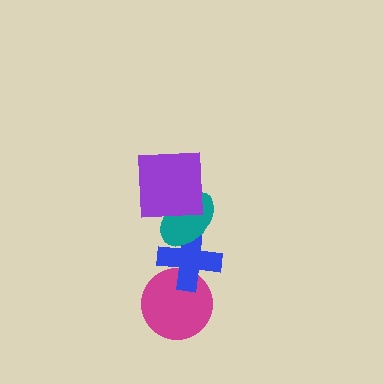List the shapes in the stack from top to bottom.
From top to bottom: the purple square, the teal ellipse, the blue cross, the magenta circle.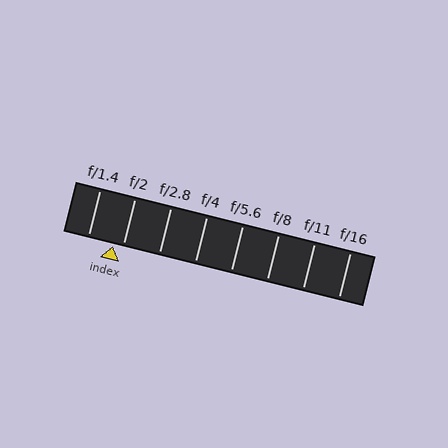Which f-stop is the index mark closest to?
The index mark is closest to f/2.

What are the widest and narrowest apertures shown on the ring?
The widest aperture shown is f/1.4 and the narrowest is f/16.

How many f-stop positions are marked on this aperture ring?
There are 8 f-stop positions marked.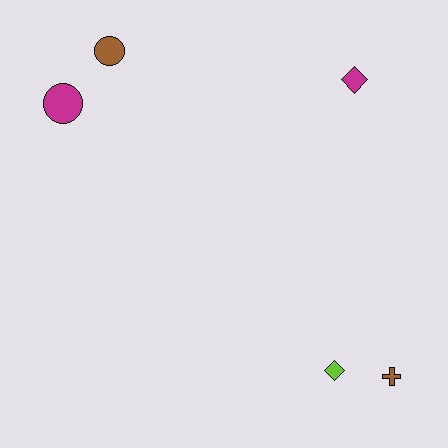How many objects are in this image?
There are 5 objects.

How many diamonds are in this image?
There are 2 diamonds.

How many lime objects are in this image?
There is 1 lime object.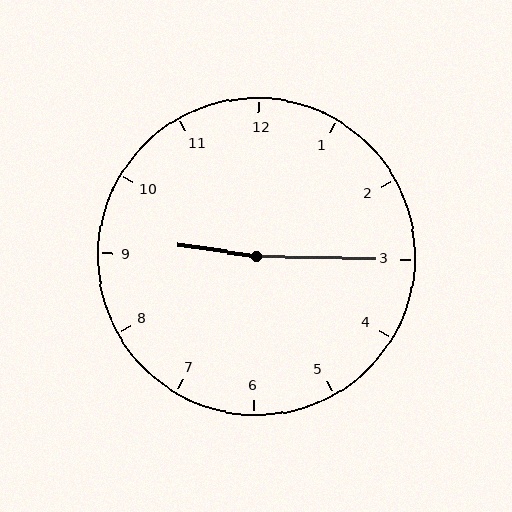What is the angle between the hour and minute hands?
Approximately 172 degrees.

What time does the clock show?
9:15.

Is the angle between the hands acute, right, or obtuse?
It is obtuse.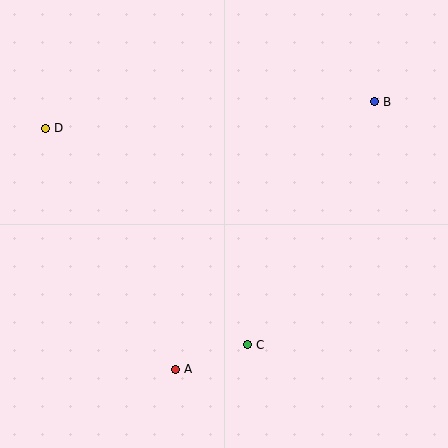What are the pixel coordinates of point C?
Point C is at (248, 345).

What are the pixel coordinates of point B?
Point B is at (375, 102).